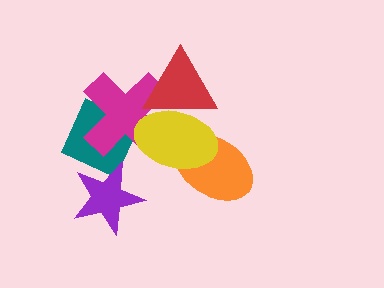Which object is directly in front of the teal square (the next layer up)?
The magenta cross is directly in front of the teal square.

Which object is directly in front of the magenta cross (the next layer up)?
The red triangle is directly in front of the magenta cross.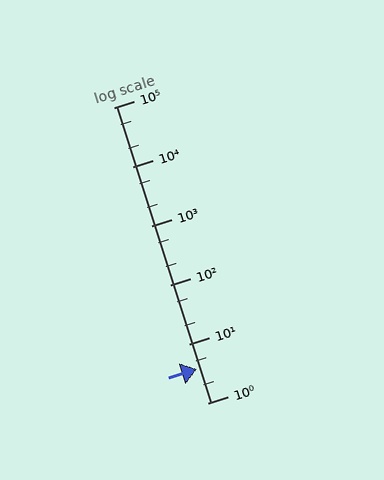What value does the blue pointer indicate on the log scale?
The pointer indicates approximately 3.7.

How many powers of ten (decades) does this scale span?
The scale spans 5 decades, from 1 to 100000.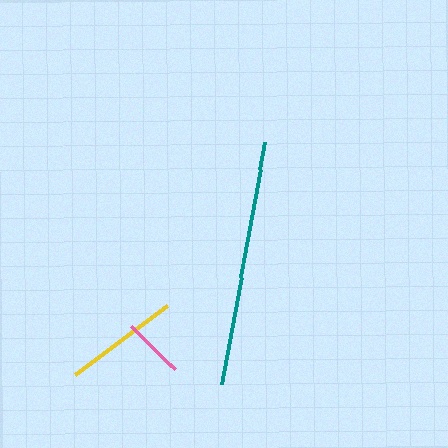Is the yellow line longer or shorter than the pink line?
The yellow line is longer than the pink line.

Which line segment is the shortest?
The pink line is the shortest at approximately 62 pixels.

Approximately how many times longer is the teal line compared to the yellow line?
The teal line is approximately 2.1 times the length of the yellow line.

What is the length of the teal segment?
The teal segment is approximately 246 pixels long.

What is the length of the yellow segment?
The yellow segment is approximately 115 pixels long.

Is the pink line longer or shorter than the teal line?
The teal line is longer than the pink line.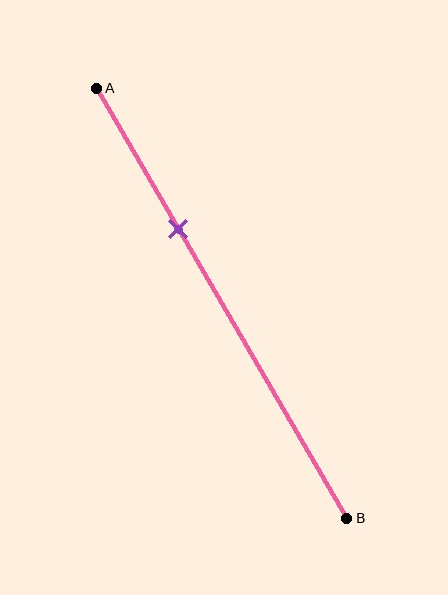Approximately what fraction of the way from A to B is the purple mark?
The purple mark is approximately 35% of the way from A to B.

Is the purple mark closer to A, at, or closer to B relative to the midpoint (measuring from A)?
The purple mark is closer to point A than the midpoint of segment AB.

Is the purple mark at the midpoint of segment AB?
No, the mark is at about 35% from A, not at the 50% midpoint.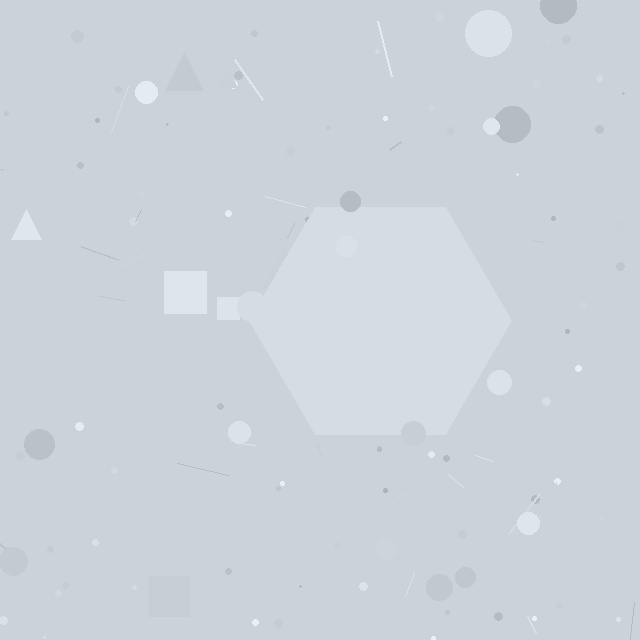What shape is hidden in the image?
A hexagon is hidden in the image.